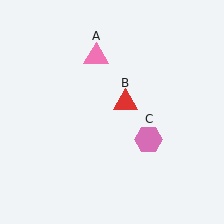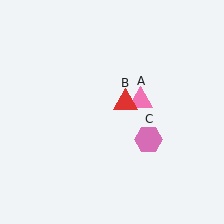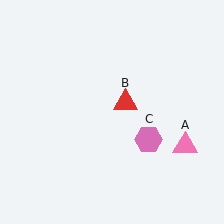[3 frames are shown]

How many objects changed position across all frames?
1 object changed position: pink triangle (object A).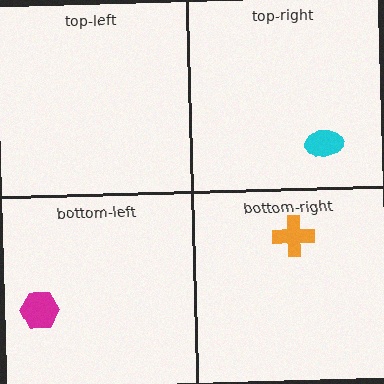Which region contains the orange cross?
The bottom-right region.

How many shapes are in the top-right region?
1.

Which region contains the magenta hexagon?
The bottom-left region.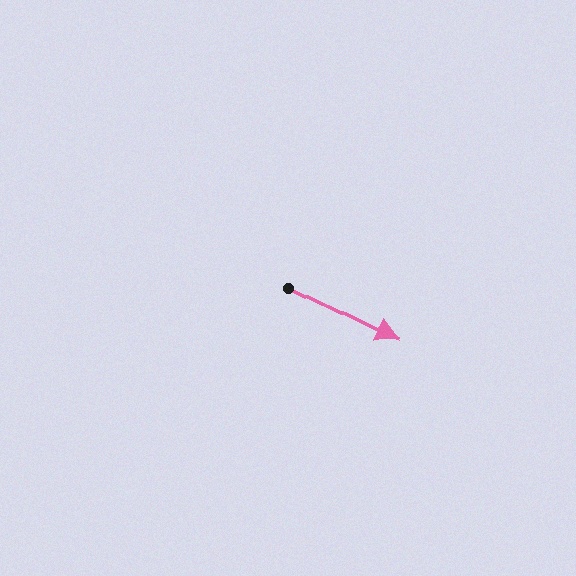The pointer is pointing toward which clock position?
Roughly 4 o'clock.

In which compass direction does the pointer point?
Southeast.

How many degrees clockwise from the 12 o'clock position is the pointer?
Approximately 116 degrees.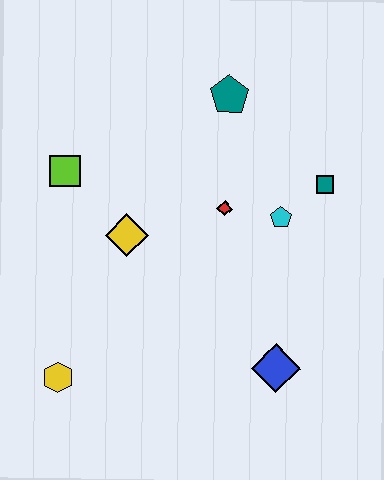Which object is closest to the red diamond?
The cyan pentagon is closest to the red diamond.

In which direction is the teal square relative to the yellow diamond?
The teal square is to the right of the yellow diamond.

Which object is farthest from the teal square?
The yellow hexagon is farthest from the teal square.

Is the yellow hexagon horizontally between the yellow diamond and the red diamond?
No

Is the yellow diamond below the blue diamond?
No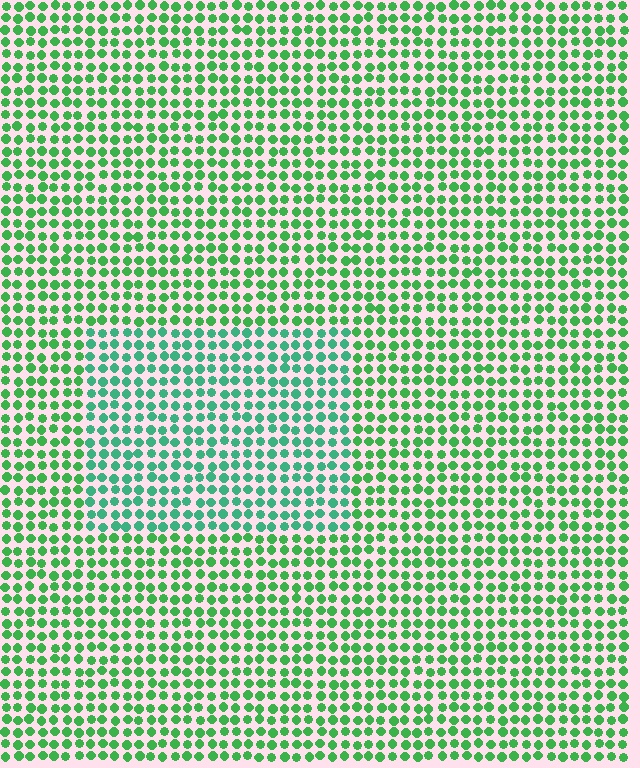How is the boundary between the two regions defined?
The boundary is defined purely by a slight shift in hue (about 27 degrees). Spacing, size, and orientation are identical on both sides.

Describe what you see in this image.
The image is filled with small green elements in a uniform arrangement. A rectangle-shaped region is visible where the elements are tinted to a slightly different hue, forming a subtle color boundary.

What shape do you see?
I see a rectangle.